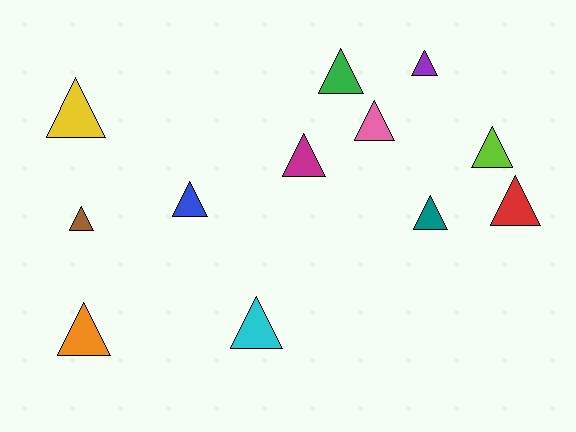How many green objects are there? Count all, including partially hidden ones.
There is 1 green object.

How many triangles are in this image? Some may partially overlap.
There are 12 triangles.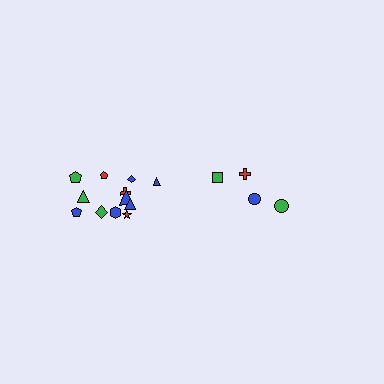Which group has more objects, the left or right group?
The left group.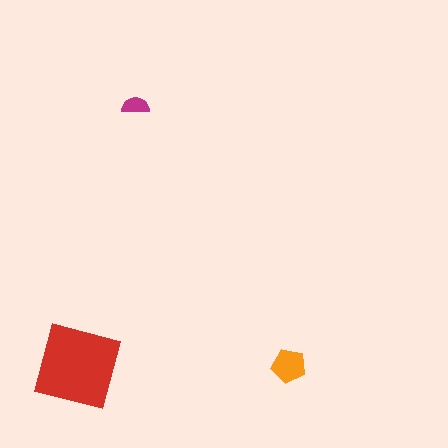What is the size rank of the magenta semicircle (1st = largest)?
3rd.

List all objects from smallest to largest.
The magenta semicircle, the orange pentagon, the red square.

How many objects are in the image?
There are 3 objects in the image.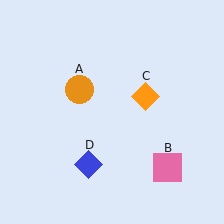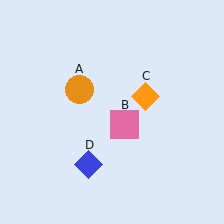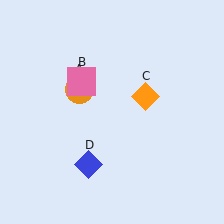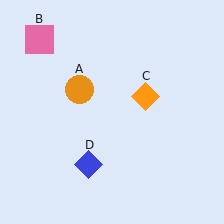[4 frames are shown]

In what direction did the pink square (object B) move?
The pink square (object B) moved up and to the left.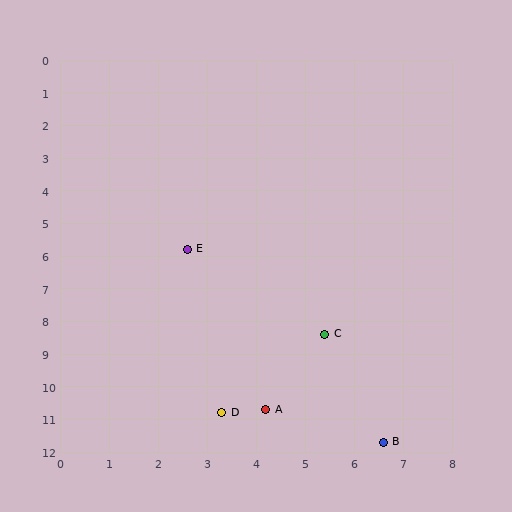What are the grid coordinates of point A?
Point A is at approximately (4.2, 10.7).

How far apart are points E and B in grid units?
Points E and B are about 7.1 grid units apart.